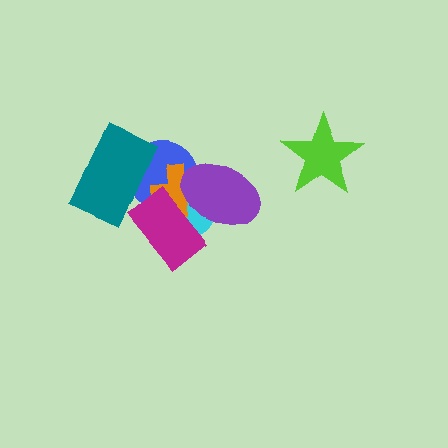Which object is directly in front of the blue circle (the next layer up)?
The cyan ellipse is directly in front of the blue circle.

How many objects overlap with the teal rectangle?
1 object overlaps with the teal rectangle.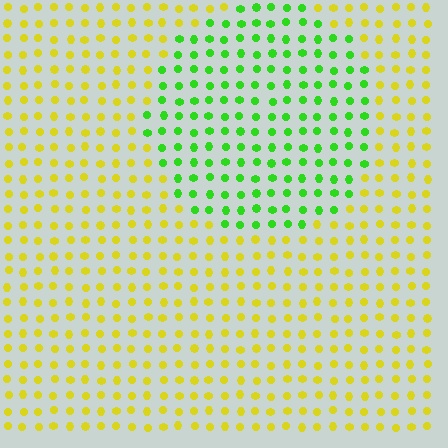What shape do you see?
I see a circle.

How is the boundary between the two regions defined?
The boundary is defined purely by a slight shift in hue (about 56 degrees). Spacing, size, and orientation are identical on both sides.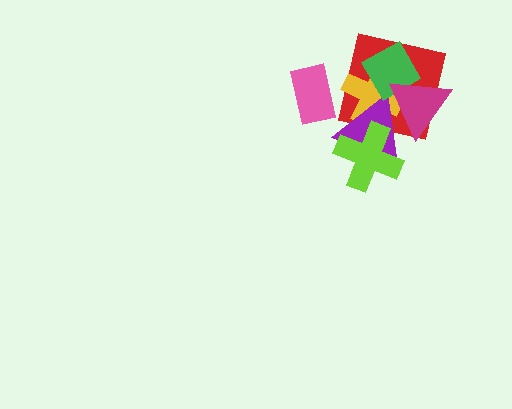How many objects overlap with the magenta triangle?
4 objects overlap with the magenta triangle.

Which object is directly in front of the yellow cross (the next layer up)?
The purple triangle is directly in front of the yellow cross.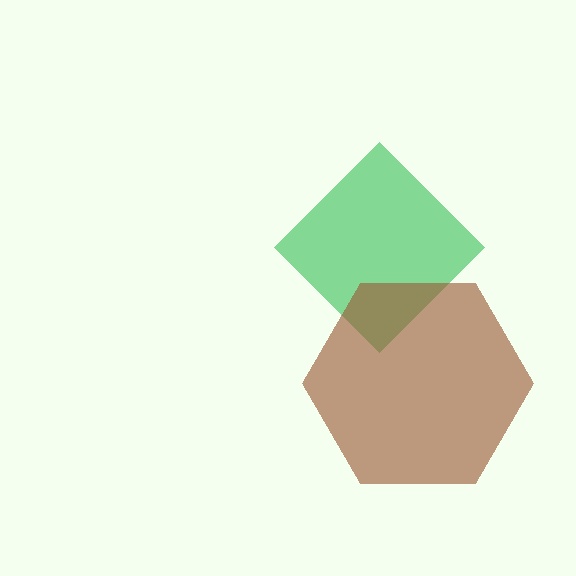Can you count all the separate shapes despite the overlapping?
Yes, there are 2 separate shapes.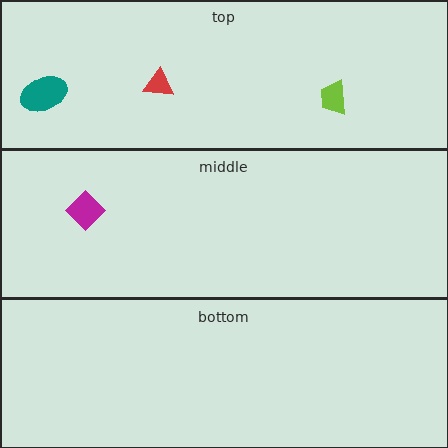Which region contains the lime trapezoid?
The top region.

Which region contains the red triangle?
The top region.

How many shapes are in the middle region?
1.